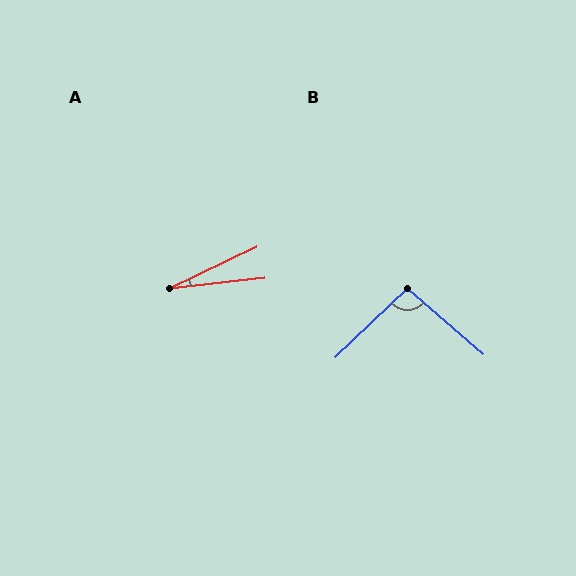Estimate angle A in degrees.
Approximately 19 degrees.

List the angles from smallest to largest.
A (19°), B (95°).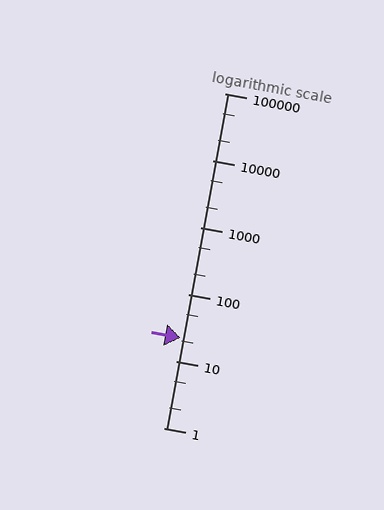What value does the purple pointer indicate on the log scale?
The pointer indicates approximately 22.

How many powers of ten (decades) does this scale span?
The scale spans 5 decades, from 1 to 100000.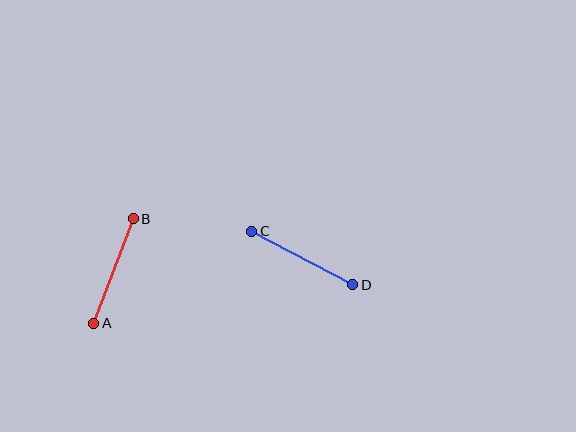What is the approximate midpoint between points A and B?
The midpoint is at approximately (114, 271) pixels.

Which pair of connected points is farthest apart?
Points C and D are farthest apart.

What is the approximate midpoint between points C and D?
The midpoint is at approximately (302, 258) pixels.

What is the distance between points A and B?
The distance is approximately 111 pixels.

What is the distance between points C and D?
The distance is approximately 114 pixels.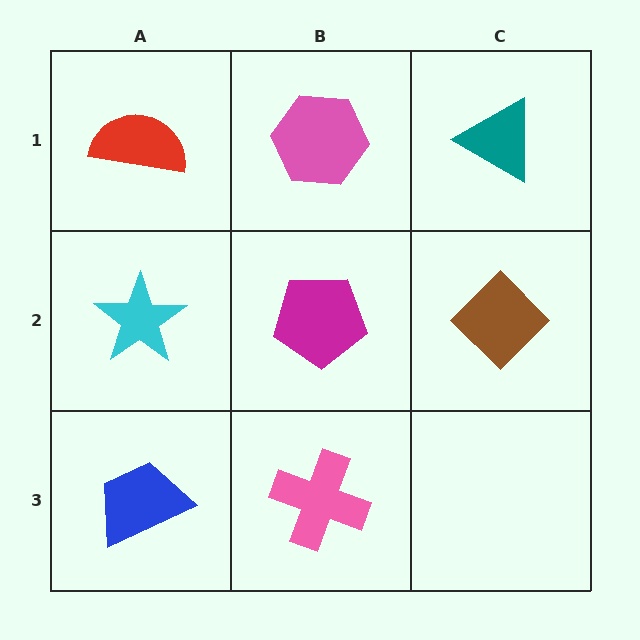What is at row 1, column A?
A red semicircle.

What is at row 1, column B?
A pink hexagon.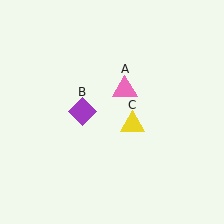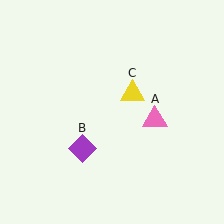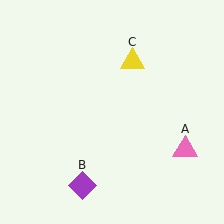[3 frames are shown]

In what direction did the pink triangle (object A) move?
The pink triangle (object A) moved down and to the right.